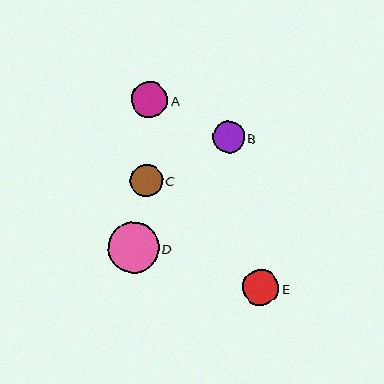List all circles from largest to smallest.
From largest to smallest: D, A, E, C, B.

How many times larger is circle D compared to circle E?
Circle D is approximately 1.4 times the size of circle E.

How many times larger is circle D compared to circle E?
Circle D is approximately 1.4 times the size of circle E.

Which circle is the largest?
Circle D is the largest with a size of approximately 51 pixels.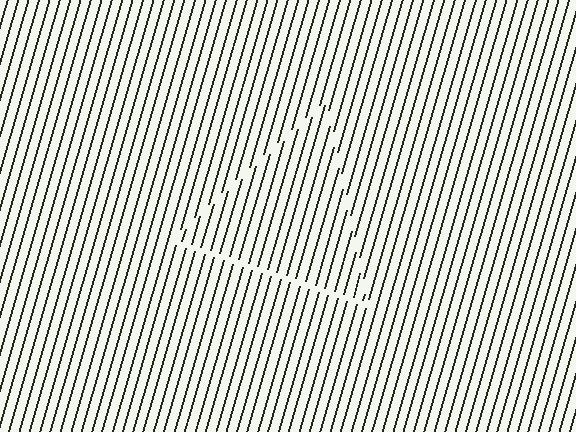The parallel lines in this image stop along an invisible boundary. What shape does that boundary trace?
An illusory triangle. The interior of the shape contains the same grating, shifted by half a period — the contour is defined by the phase discontinuity where line-ends from the inner and outer gratings abut.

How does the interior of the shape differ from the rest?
The interior of the shape contains the same grating, shifted by half a period — the contour is defined by the phase discontinuity where line-ends from the inner and outer gratings abut.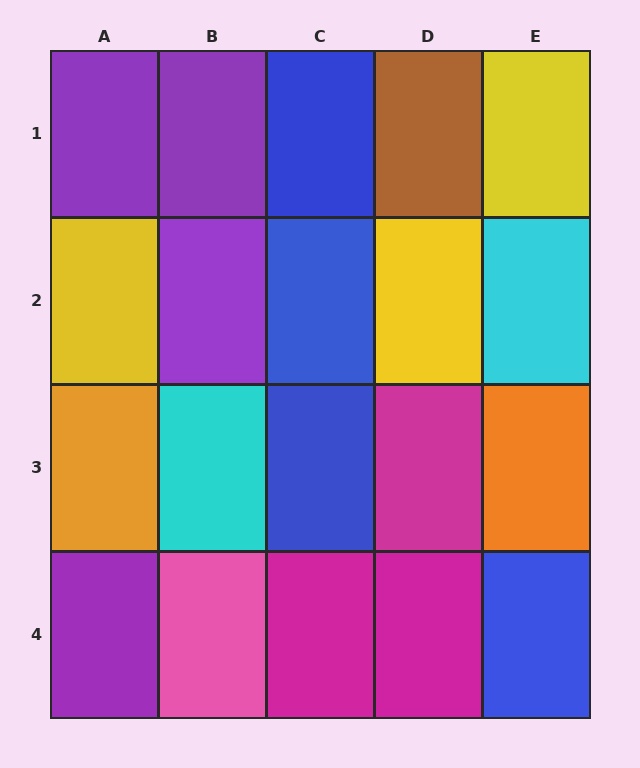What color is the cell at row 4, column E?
Blue.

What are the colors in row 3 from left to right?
Orange, cyan, blue, magenta, orange.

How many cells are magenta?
3 cells are magenta.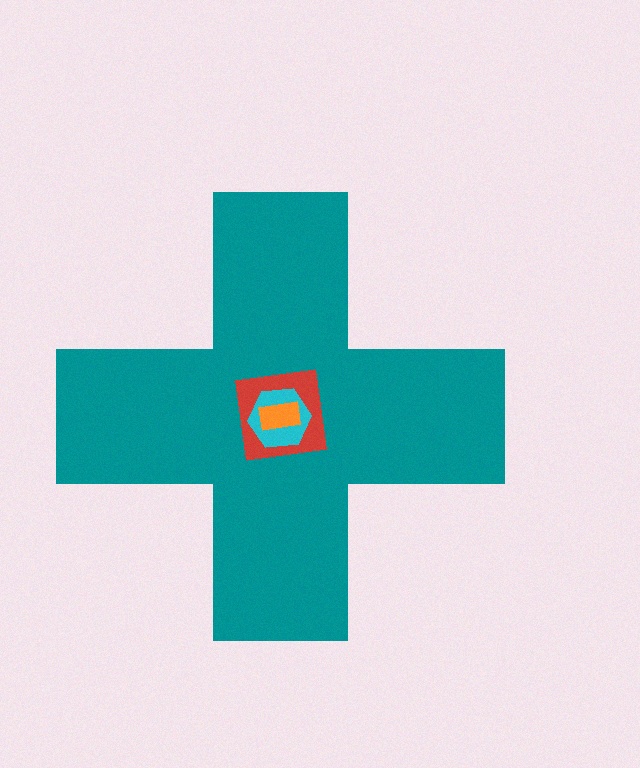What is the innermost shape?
The orange rectangle.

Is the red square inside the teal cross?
Yes.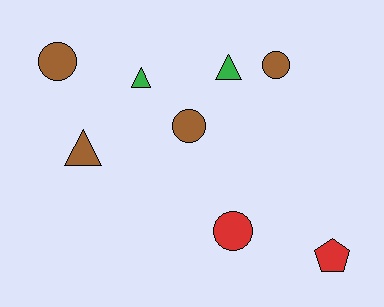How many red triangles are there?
There are no red triangles.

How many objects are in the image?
There are 8 objects.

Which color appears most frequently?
Brown, with 4 objects.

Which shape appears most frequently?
Circle, with 4 objects.